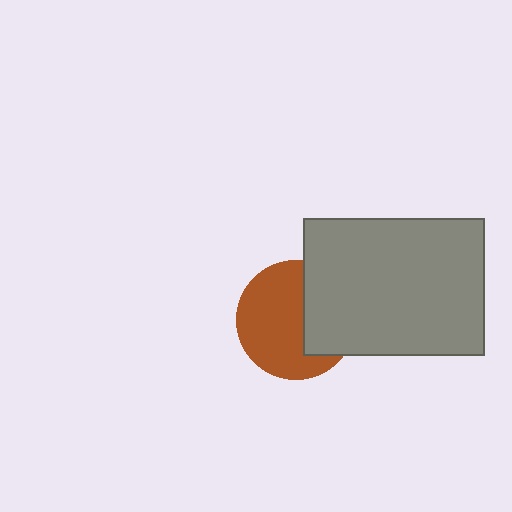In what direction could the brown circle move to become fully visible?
The brown circle could move left. That would shift it out from behind the gray rectangle entirely.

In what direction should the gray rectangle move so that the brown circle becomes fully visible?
The gray rectangle should move right. That is the shortest direction to clear the overlap and leave the brown circle fully visible.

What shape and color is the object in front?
The object in front is a gray rectangle.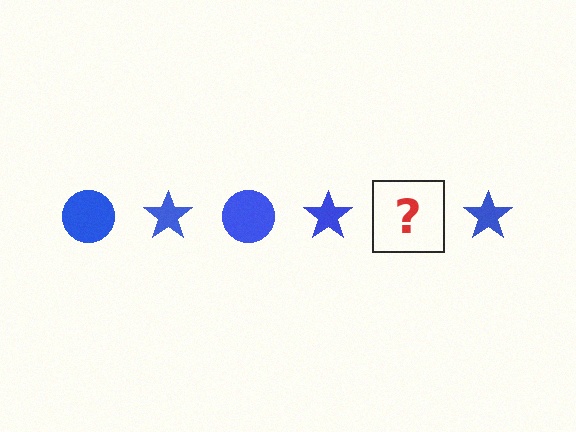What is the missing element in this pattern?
The missing element is a blue circle.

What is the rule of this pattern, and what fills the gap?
The rule is that the pattern cycles through circle, star shapes in blue. The gap should be filled with a blue circle.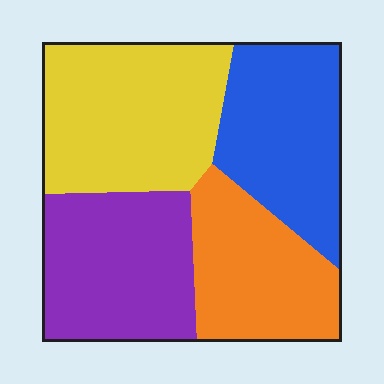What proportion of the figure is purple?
Purple takes up between a sixth and a third of the figure.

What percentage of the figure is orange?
Orange covers 21% of the figure.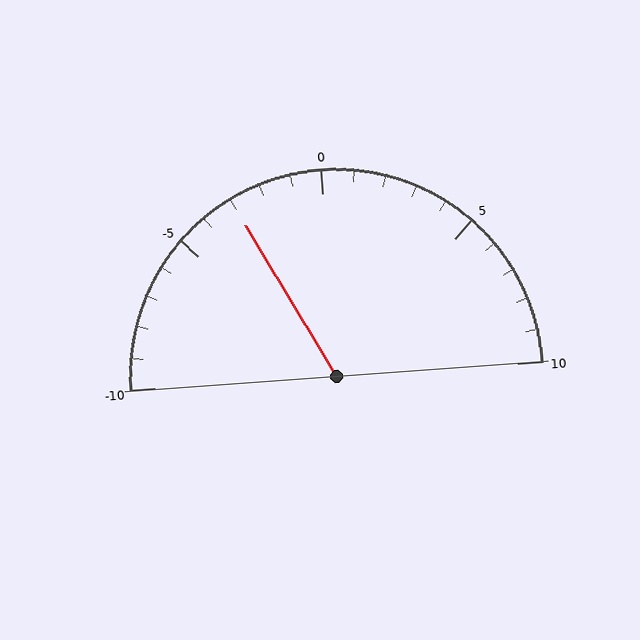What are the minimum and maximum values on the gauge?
The gauge ranges from -10 to 10.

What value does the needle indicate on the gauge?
The needle indicates approximately -3.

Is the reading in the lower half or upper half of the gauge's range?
The reading is in the lower half of the range (-10 to 10).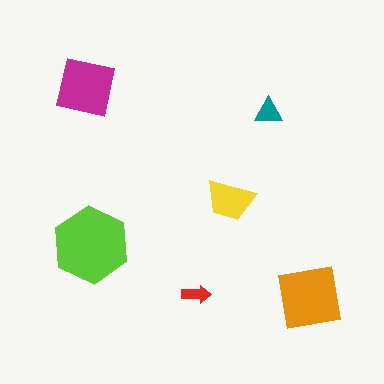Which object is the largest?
The lime hexagon.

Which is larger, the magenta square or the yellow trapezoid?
The magenta square.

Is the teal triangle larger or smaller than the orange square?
Smaller.